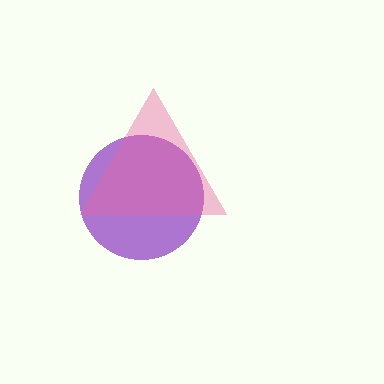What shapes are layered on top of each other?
The layered shapes are: a purple circle, a pink triangle.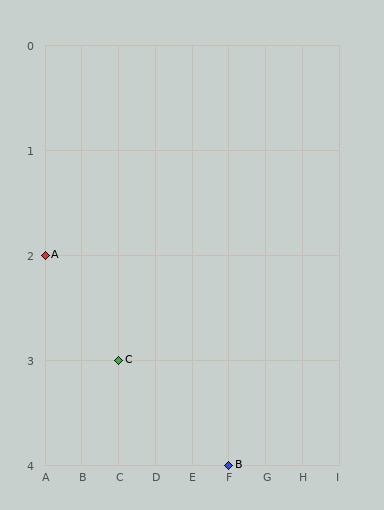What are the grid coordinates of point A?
Point A is at grid coordinates (A, 2).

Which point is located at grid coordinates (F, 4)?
Point B is at (F, 4).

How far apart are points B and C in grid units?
Points B and C are 3 columns and 1 row apart (about 3.2 grid units diagonally).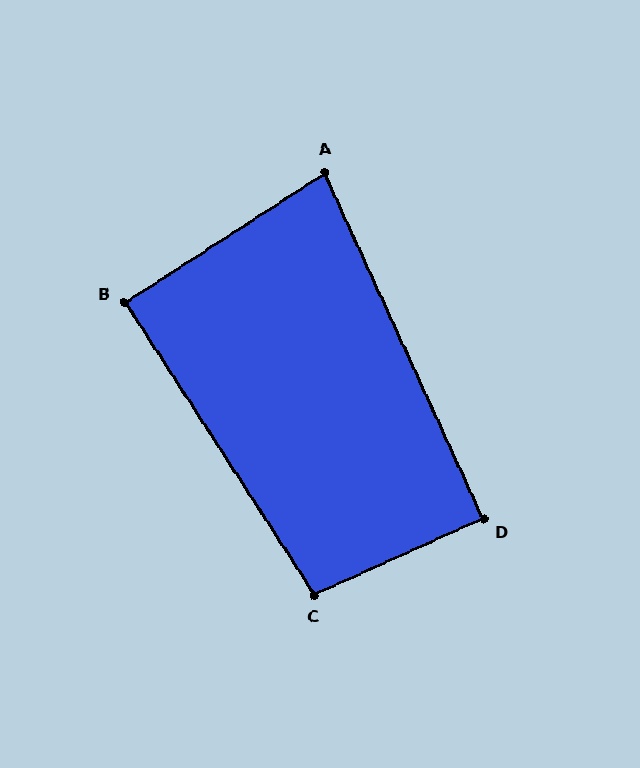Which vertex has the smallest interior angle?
A, at approximately 82 degrees.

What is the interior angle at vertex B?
Approximately 90 degrees (approximately right).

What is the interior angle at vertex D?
Approximately 90 degrees (approximately right).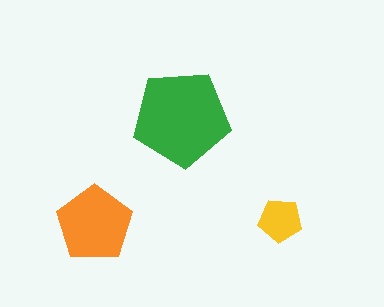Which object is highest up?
The green pentagon is topmost.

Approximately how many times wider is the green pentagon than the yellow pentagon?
About 2 times wider.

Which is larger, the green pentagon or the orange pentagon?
The green one.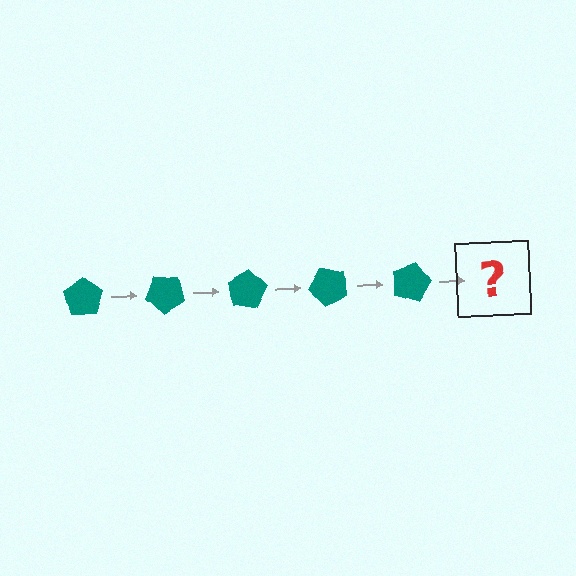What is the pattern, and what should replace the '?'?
The pattern is that the pentagon rotates 40 degrees each step. The '?' should be a teal pentagon rotated 200 degrees.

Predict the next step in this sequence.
The next step is a teal pentagon rotated 200 degrees.